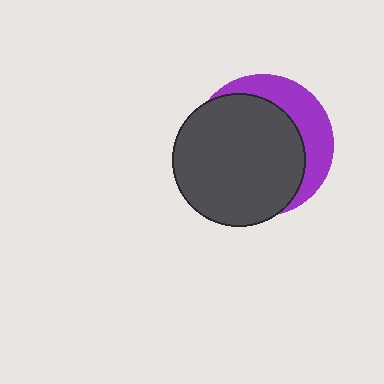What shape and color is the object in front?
The object in front is a dark gray circle.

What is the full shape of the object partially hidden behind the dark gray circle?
The partially hidden object is a purple circle.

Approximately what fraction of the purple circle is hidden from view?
Roughly 70% of the purple circle is hidden behind the dark gray circle.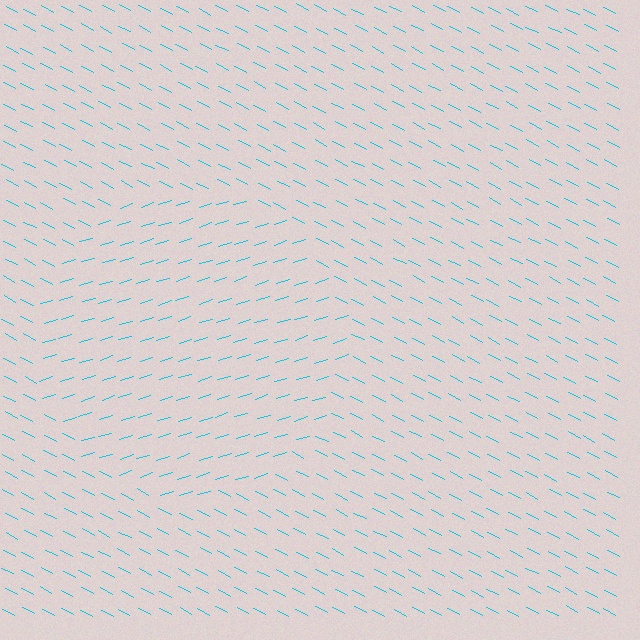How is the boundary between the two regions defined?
The boundary is defined purely by a change in line orientation (approximately 45 degrees difference). All lines are the same color and thickness.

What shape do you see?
I see a circle.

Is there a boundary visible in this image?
Yes, there is a texture boundary formed by a change in line orientation.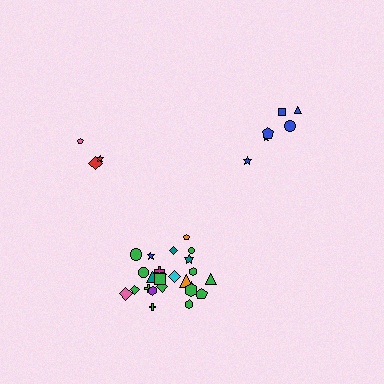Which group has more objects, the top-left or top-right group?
The top-right group.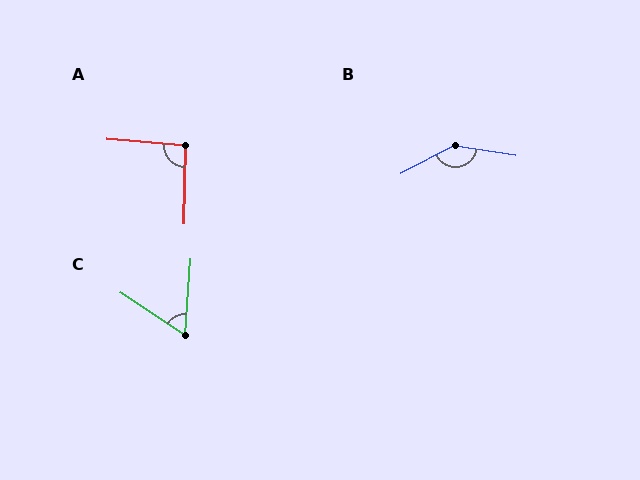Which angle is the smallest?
C, at approximately 61 degrees.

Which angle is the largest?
B, at approximately 144 degrees.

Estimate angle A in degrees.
Approximately 94 degrees.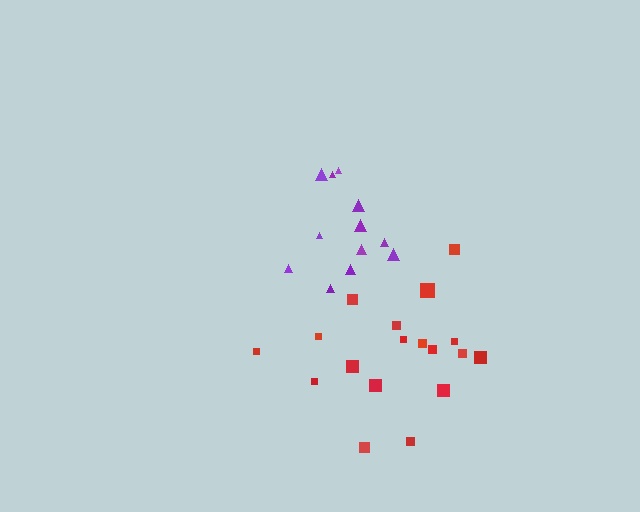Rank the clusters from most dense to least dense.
purple, red.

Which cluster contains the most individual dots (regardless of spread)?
Red (18).